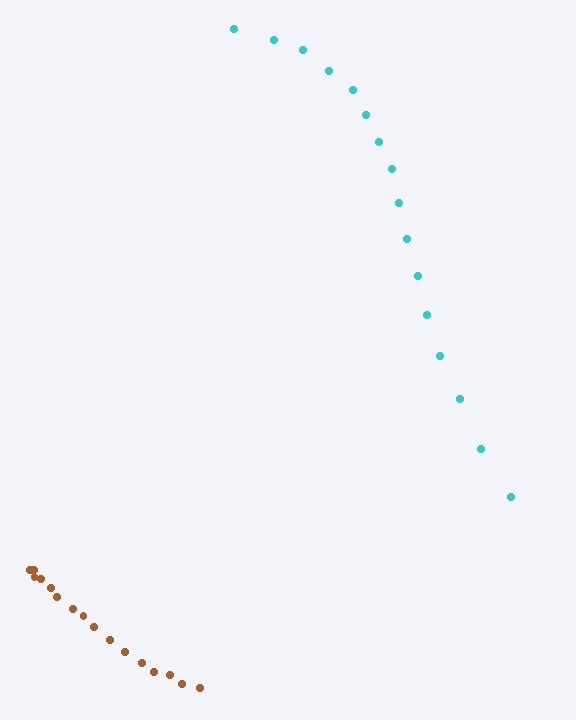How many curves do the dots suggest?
There are 2 distinct paths.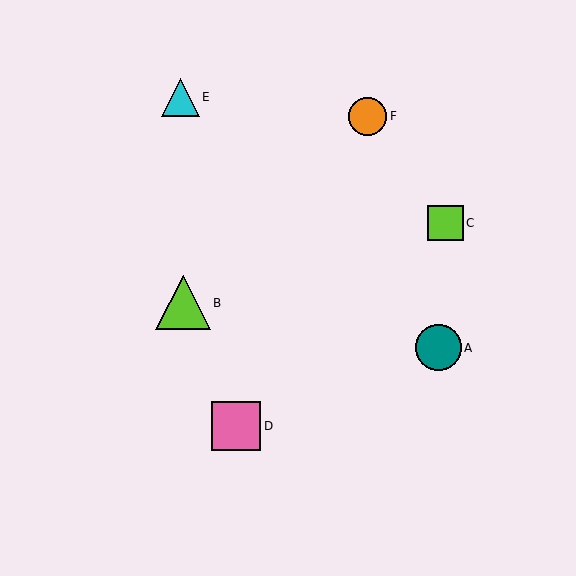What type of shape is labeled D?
Shape D is a pink square.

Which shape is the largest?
The lime triangle (labeled B) is the largest.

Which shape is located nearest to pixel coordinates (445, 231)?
The lime square (labeled C) at (445, 223) is nearest to that location.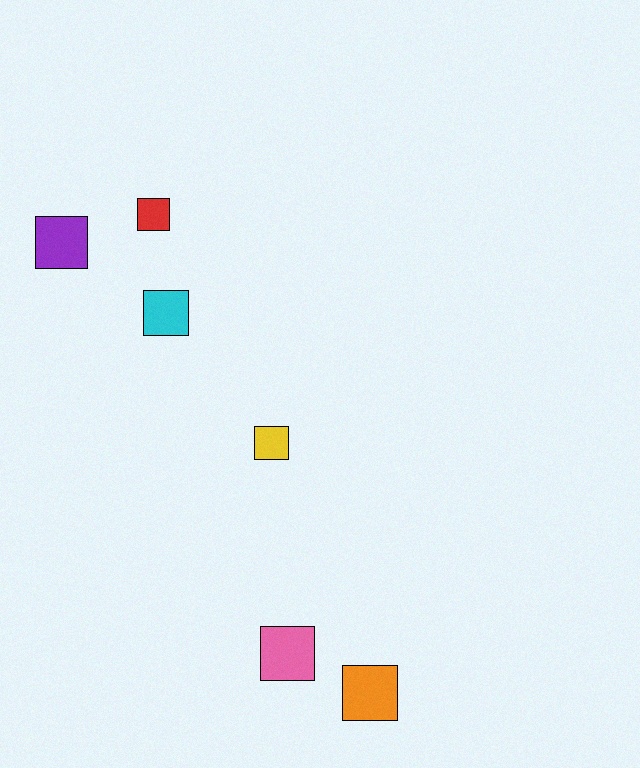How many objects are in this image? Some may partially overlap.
There are 6 objects.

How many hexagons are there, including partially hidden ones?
There are no hexagons.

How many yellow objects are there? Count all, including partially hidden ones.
There is 1 yellow object.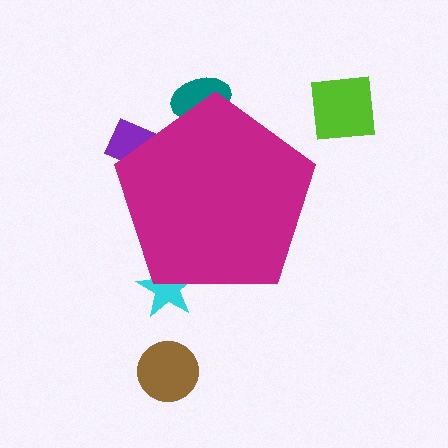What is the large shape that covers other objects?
A magenta pentagon.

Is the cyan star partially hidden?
Yes, the cyan star is partially hidden behind the magenta pentagon.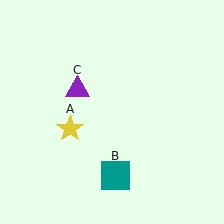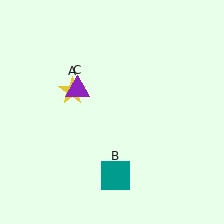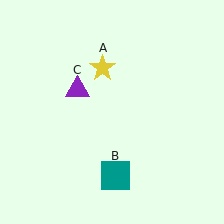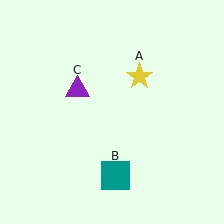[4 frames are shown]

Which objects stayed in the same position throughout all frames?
Teal square (object B) and purple triangle (object C) remained stationary.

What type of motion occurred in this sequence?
The yellow star (object A) rotated clockwise around the center of the scene.